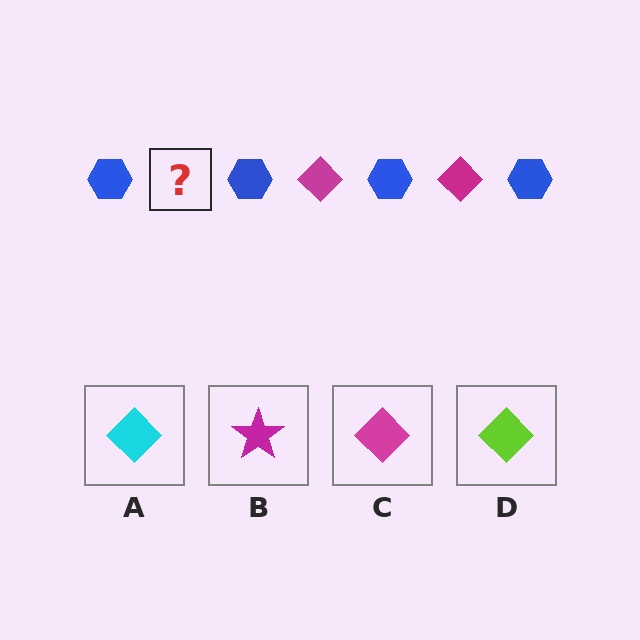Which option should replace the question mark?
Option C.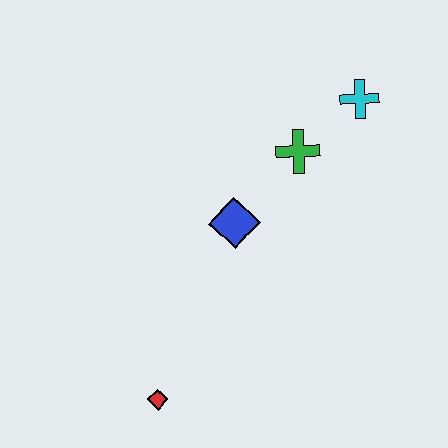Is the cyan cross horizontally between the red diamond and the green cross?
No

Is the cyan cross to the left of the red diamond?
No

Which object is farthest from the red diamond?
The cyan cross is farthest from the red diamond.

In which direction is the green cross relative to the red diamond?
The green cross is above the red diamond.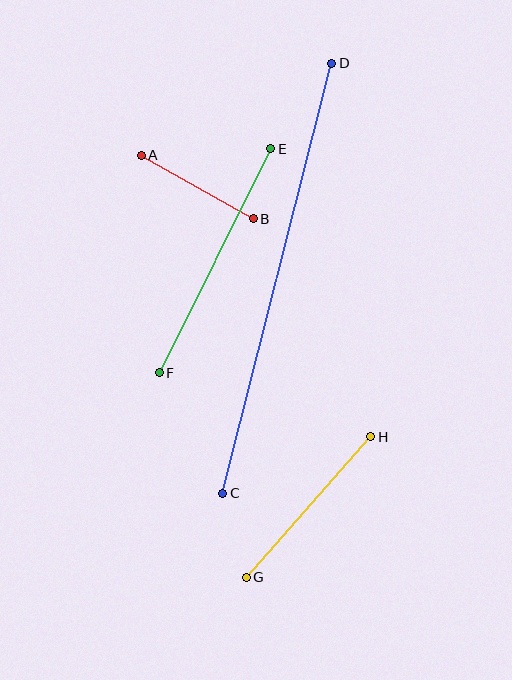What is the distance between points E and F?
The distance is approximately 250 pixels.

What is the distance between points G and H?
The distance is approximately 188 pixels.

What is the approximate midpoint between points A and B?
The midpoint is at approximately (197, 187) pixels.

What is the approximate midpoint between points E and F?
The midpoint is at approximately (215, 261) pixels.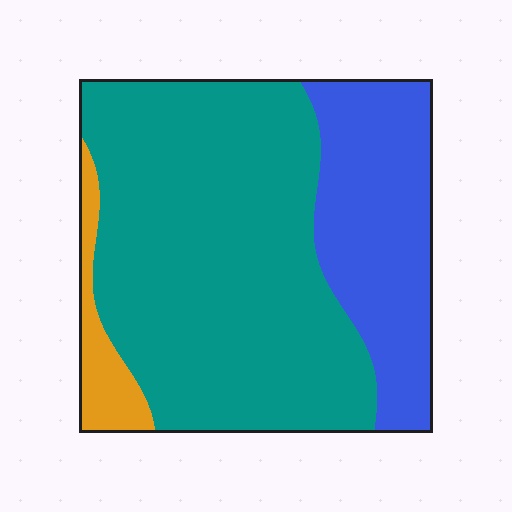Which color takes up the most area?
Teal, at roughly 65%.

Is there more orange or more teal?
Teal.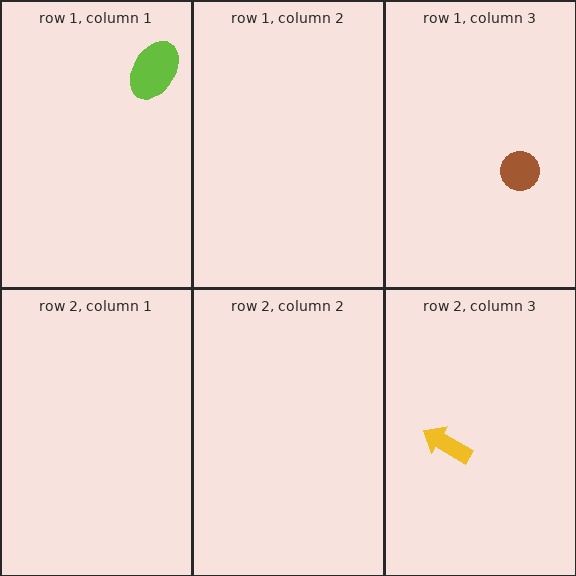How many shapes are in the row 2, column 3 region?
1.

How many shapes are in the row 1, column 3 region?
1.